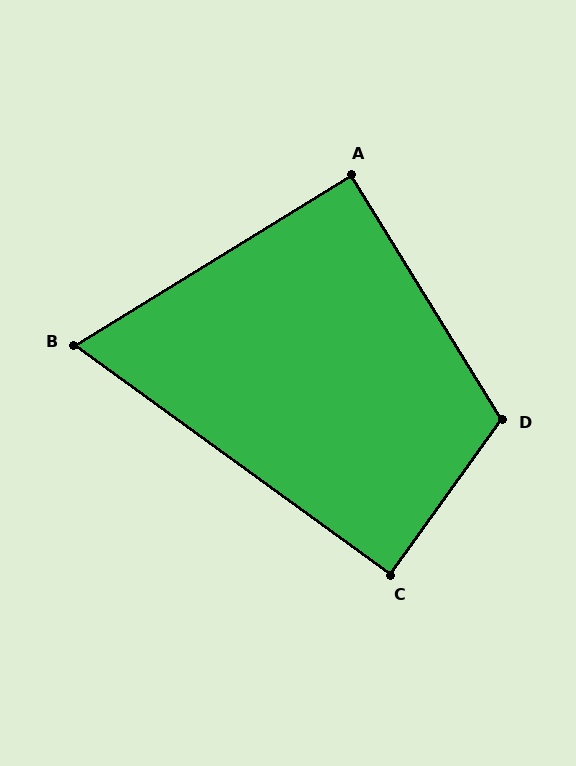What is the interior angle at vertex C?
Approximately 90 degrees (approximately right).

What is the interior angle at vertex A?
Approximately 90 degrees (approximately right).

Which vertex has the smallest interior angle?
B, at approximately 67 degrees.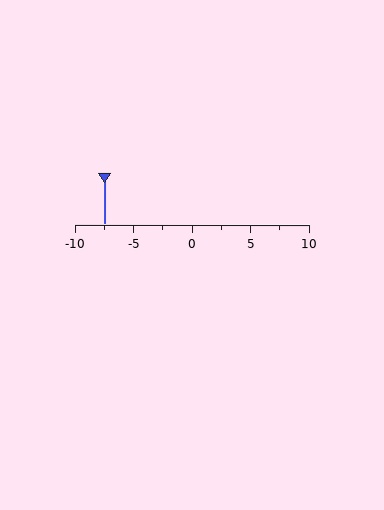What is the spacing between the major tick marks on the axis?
The major ticks are spaced 5 apart.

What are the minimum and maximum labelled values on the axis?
The axis runs from -10 to 10.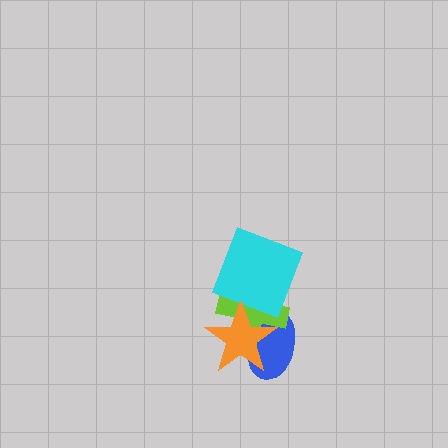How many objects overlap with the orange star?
2 objects overlap with the orange star.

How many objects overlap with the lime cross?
3 objects overlap with the lime cross.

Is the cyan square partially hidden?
No, no other shape covers it.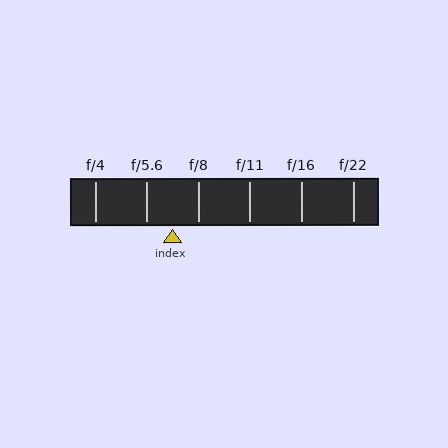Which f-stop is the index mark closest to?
The index mark is closest to f/8.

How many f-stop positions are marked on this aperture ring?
There are 6 f-stop positions marked.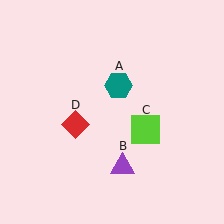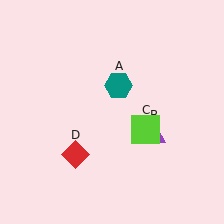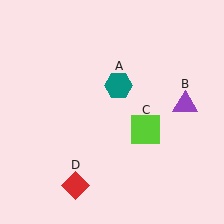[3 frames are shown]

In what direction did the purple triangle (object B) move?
The purple triangle (object B) moved up and to the right.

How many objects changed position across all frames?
2 objects changed position: purple triangle (object B), red diamond (object D).